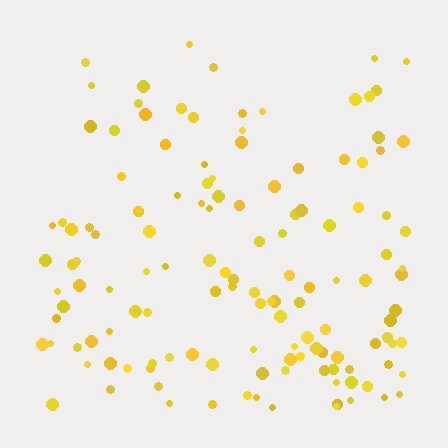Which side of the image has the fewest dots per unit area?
The top.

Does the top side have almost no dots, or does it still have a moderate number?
Still a moderate number, just noticeably fewer than the bottom.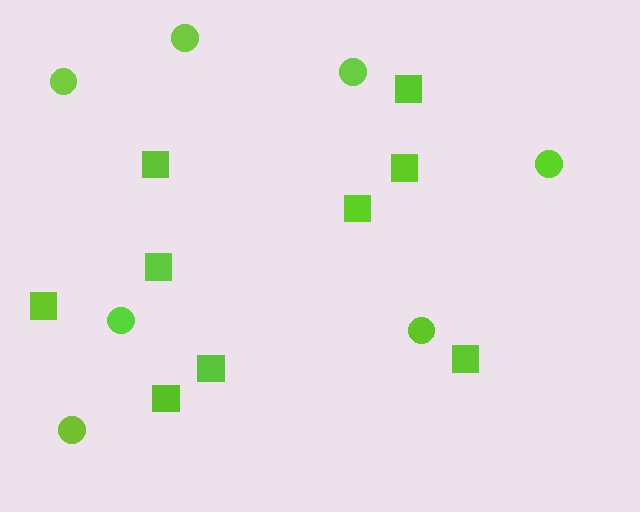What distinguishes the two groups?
There are 2 groups: one group of circles (7) and one group of squares (9).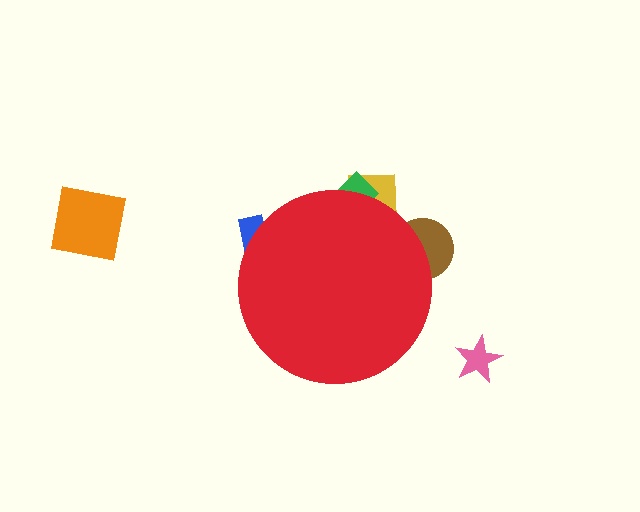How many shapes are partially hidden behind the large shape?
4 shapes are partially hidden.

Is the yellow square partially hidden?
Yes, the yellow square is partially hidden behind the red circle.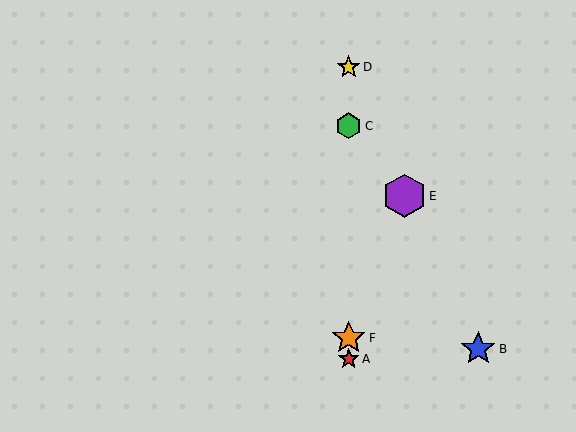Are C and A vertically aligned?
Yes, both are at x≈349.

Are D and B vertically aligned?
No, D is at x≈349 and B is at x≈478.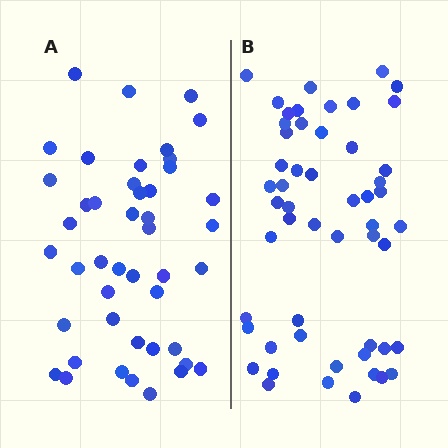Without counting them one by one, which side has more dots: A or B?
Region B (the right region) has more dots.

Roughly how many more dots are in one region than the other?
Region B has roughly 8 or so more dots than region A.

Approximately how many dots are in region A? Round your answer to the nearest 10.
About 40 dots. (The exact count is 45, which rounds to 40.)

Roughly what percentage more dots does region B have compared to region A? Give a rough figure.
About 20% more.